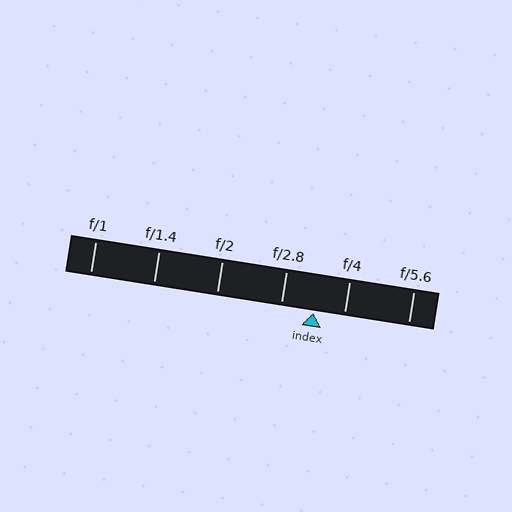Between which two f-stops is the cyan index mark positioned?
The index mark is between f/2.8 and f/4.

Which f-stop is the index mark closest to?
The index mark is closest to f/4.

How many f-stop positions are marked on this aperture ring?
There are 6 f-stop positions marked.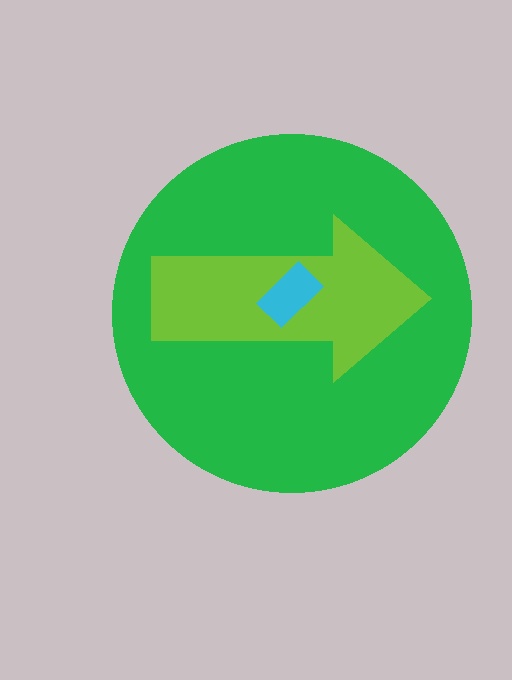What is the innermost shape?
The cyan rectangle.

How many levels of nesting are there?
3.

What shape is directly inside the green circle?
The lime arrow.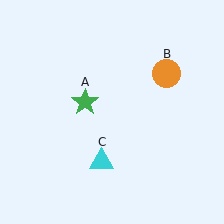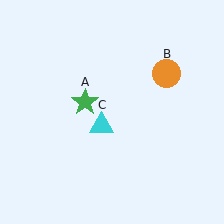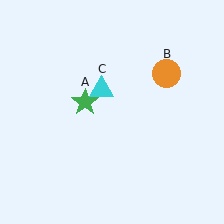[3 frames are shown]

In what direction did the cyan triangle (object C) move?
The cyan triangle (object C) moved up.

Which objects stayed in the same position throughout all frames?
Green star (object A) and orange circle (object B) remained stationary.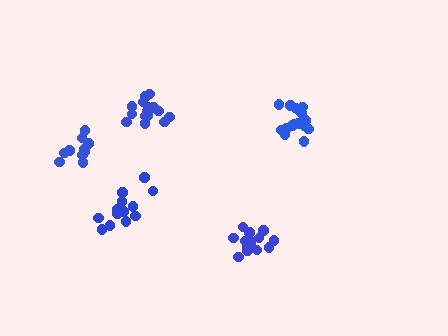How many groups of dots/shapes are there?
There are 5 groups.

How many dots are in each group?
Group 1: 16 dots, Group 2: 16 dots, Group 3: 15 dots, Group 4: 10 dots, Group 5: 14 dots (71 total).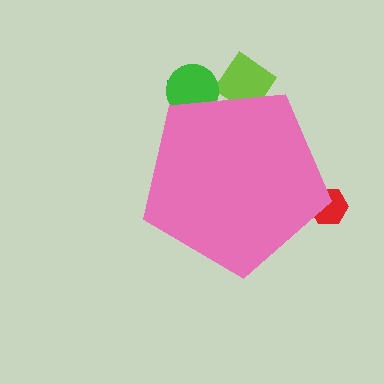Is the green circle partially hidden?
Yes, the green circle is partially hidden behind the pink pentagon.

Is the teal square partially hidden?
Yes, the teal square is partially hidden behind the pink pentagon.